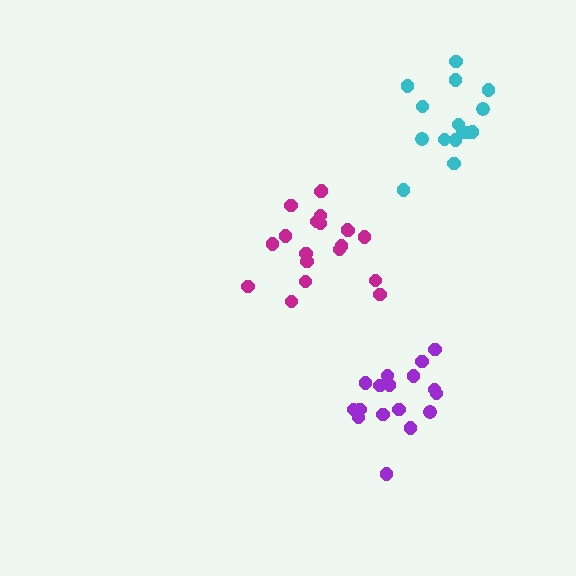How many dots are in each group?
Group 1: 20 dots, Group 2: 15 dots, Group 3: 17 dots (52 total).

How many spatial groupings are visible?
There are 3 spatial groupings.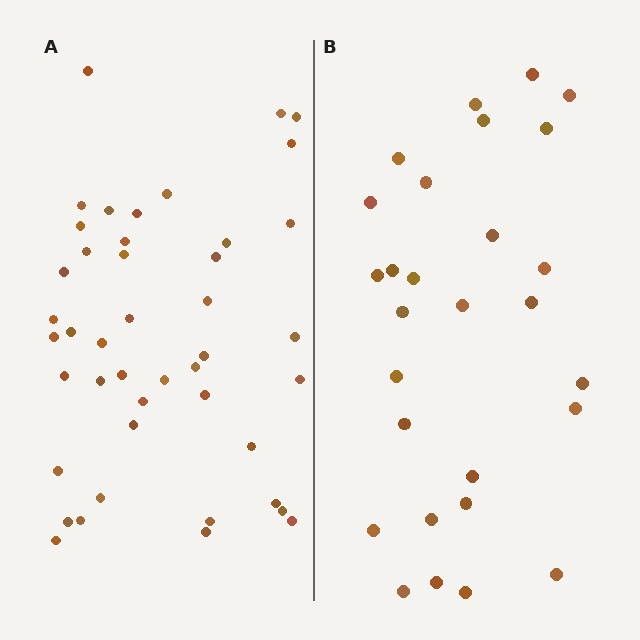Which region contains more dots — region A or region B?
Region A (the left region) has more dots.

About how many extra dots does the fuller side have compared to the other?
Region A has approximately 15 more dots than region B.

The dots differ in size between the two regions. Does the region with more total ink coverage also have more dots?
No. Region B has more total ink coverage because its dots are larger, but region A actually contains more individual dots. Total area can be misleading — the number of items is what matters here.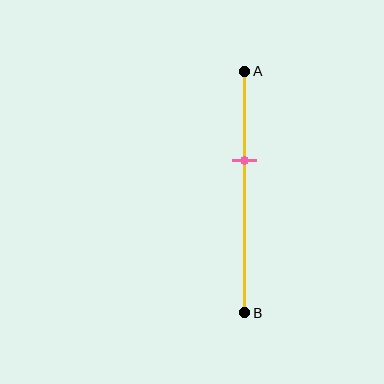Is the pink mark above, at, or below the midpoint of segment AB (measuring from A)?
The pink mark is above the midpoint of segment AB.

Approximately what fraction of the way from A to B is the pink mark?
The pink mark is approximately 35% of the way from A to B.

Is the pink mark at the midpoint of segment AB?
No, the mark is at about 35% from A, not at the 50% midpoint.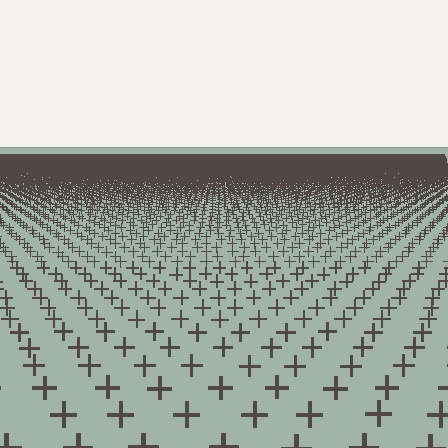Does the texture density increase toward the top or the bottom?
Density increases toward the top.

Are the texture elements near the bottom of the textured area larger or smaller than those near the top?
Larger. Near the bottom, elements are closer to the viewer and appear at a bigger on-screen size.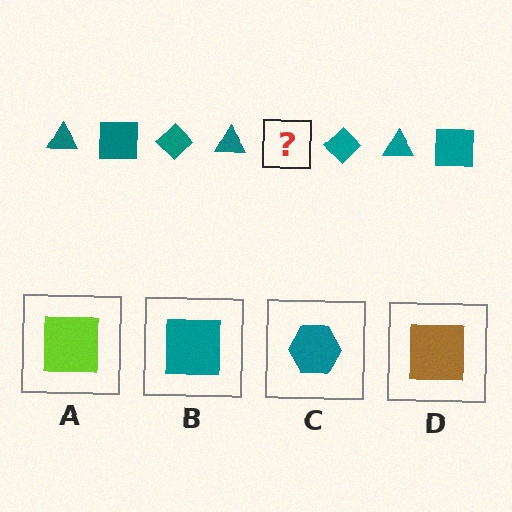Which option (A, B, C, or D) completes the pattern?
B.